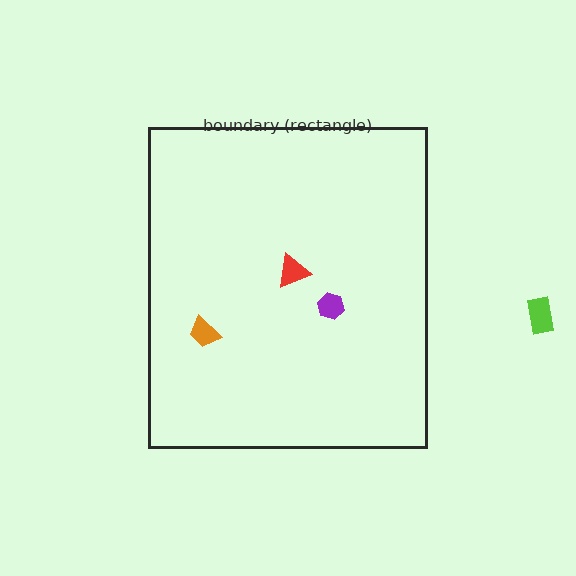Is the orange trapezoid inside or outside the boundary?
Inside.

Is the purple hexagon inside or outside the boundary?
Inside.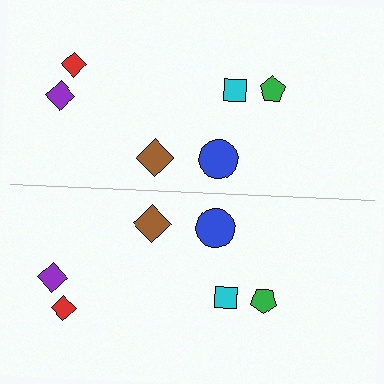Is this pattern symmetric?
Yes, this pattern has bilateral (reflection) symmetry.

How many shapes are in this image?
There are 12 shapes in this image.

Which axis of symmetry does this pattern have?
The pattern has a horizontal axis of symmetry running through the center of the image.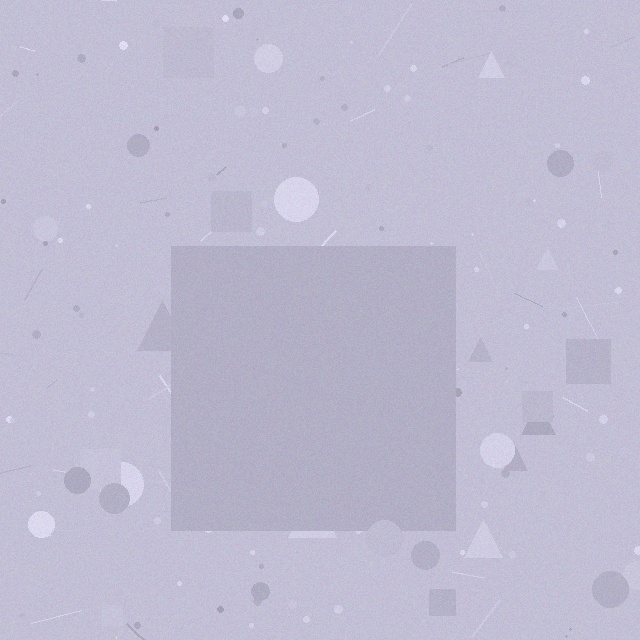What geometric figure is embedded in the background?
A square is embedded in the background.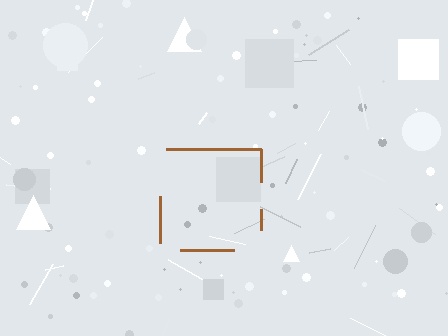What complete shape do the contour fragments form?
The contour fragments form a square.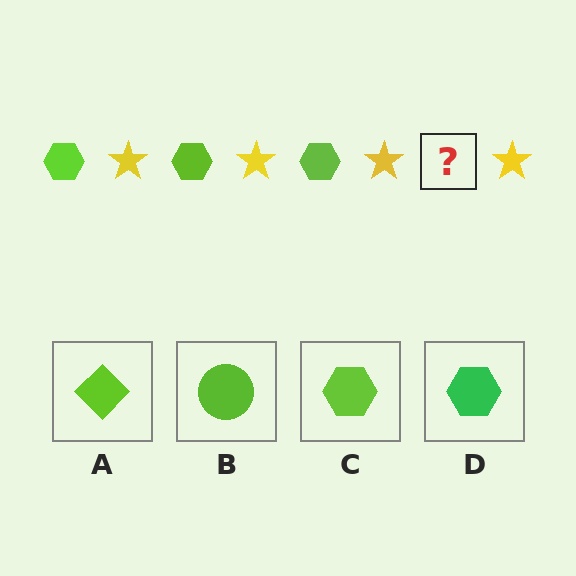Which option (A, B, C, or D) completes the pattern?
C.